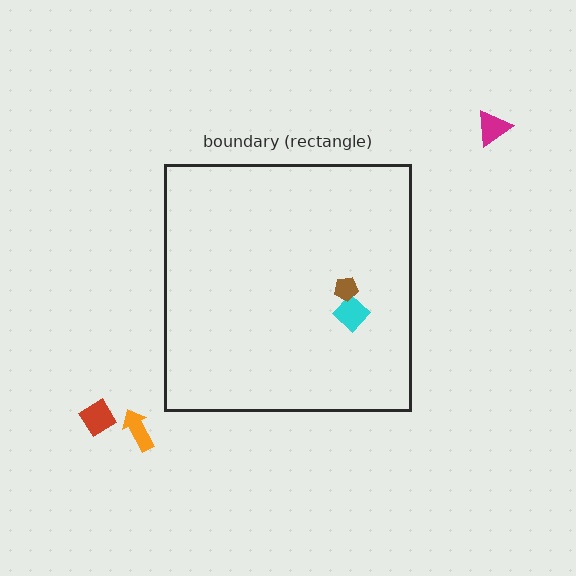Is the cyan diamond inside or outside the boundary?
Inside.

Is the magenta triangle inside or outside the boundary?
Outside.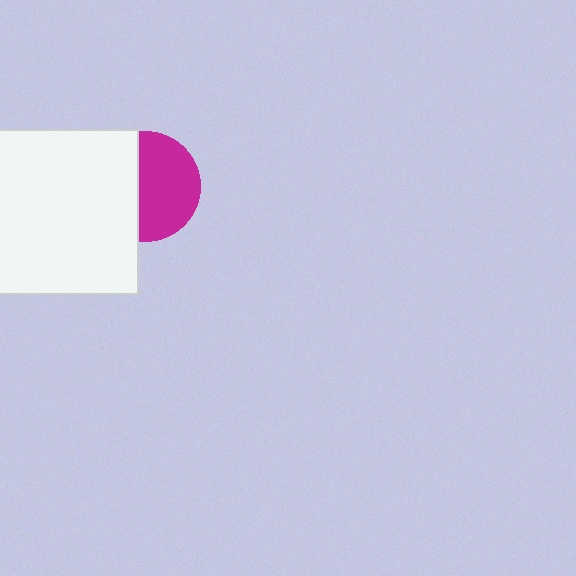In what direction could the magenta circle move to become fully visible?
The magenta circle could move right. That would shift it out from behind the white rectangle entirely.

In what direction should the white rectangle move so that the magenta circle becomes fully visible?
The white rectangle should move left. That is the shortest direction to clear the overlap and leave the magenta circle fully visible.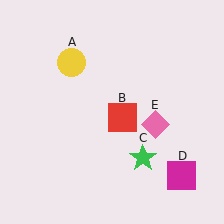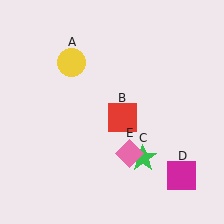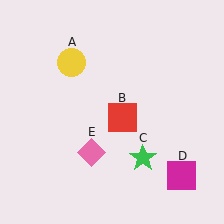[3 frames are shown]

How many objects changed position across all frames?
1 object changed position: pink diamond (object E).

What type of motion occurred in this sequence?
The pink diamond (object E) rotated clockwise around the center of the scene.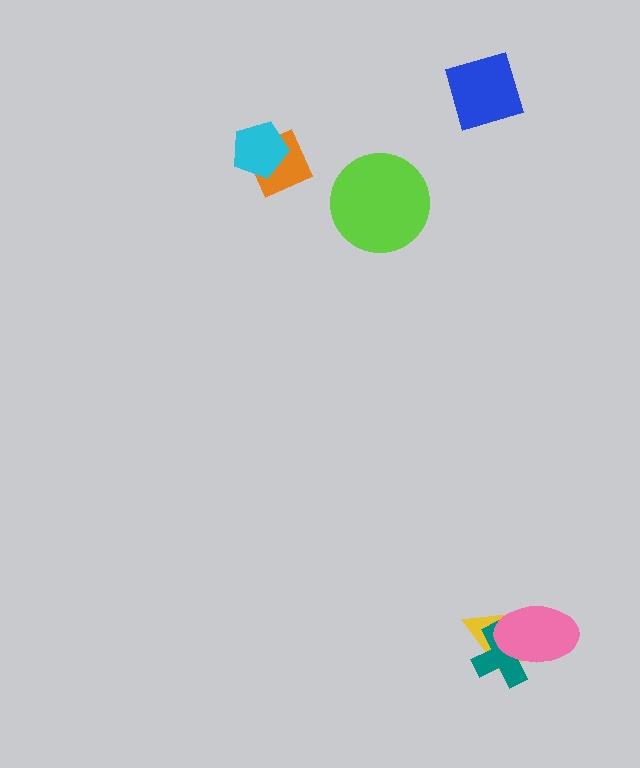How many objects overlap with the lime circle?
0 objects overlap with the lime circle.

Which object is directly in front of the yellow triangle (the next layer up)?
The teal cross is directly in front of the yellow triangle.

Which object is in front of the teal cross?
The pink ellipse is in front of the teal cross.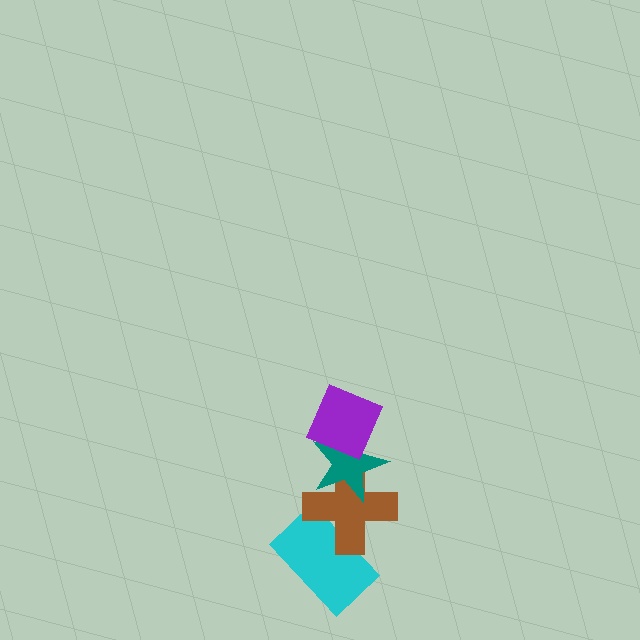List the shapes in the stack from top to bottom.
From top to bottom: the purple diamond, the teal star, the brown cross, the cyan rectangle.